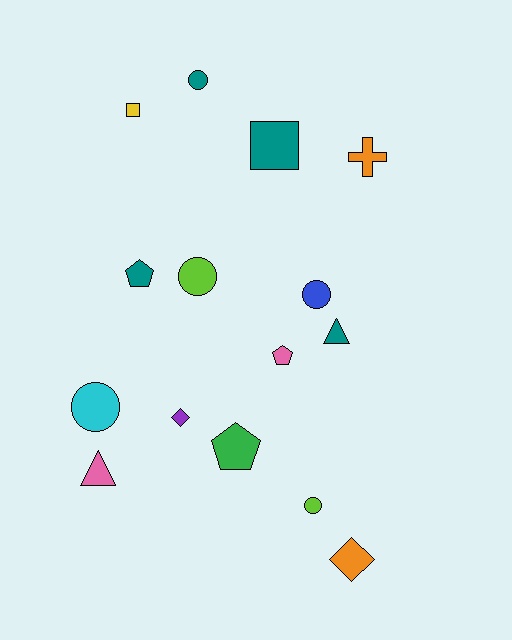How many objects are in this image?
There are 15 objects.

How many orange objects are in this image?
There are 2 orange objects.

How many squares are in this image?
There are 2 squares.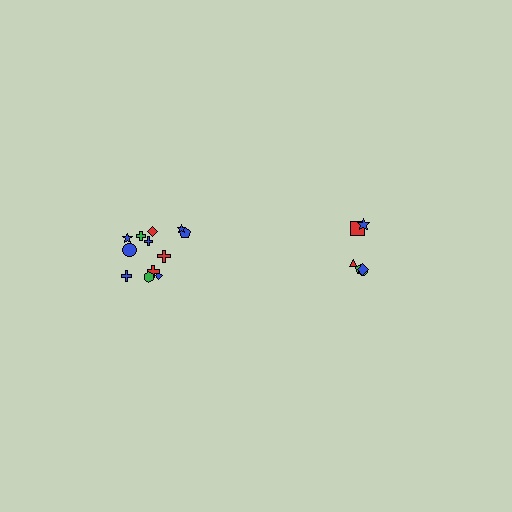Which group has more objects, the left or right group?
The left group.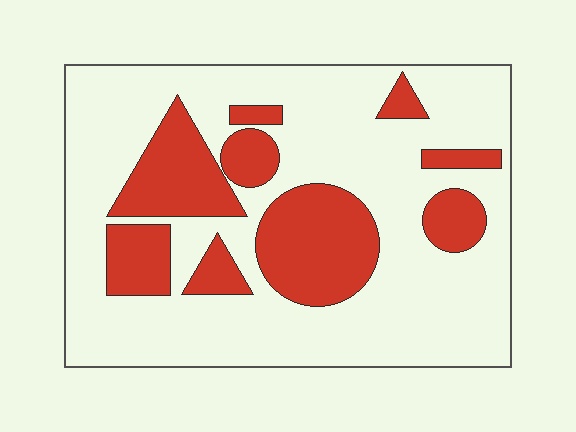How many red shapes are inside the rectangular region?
9.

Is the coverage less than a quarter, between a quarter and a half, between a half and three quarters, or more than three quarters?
Between a quarter and a half.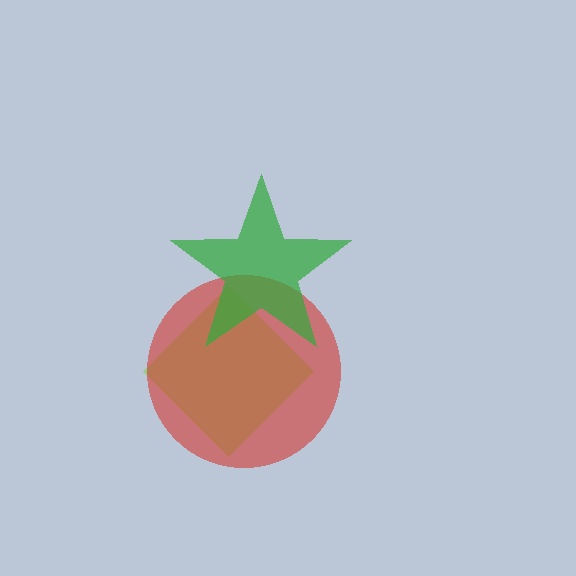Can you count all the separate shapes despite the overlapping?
Yes, there are 3 separate shapes.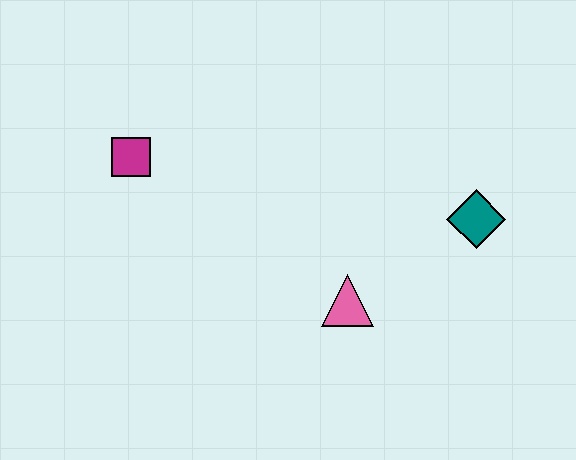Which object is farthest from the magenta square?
The teal diamond is farthest from the magenta square.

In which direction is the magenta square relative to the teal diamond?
The magenta square is to the left of the teal diamond.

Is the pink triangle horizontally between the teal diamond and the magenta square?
Yes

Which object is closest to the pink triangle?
The teal diamond is closest to the pink triangle.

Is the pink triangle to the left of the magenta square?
No